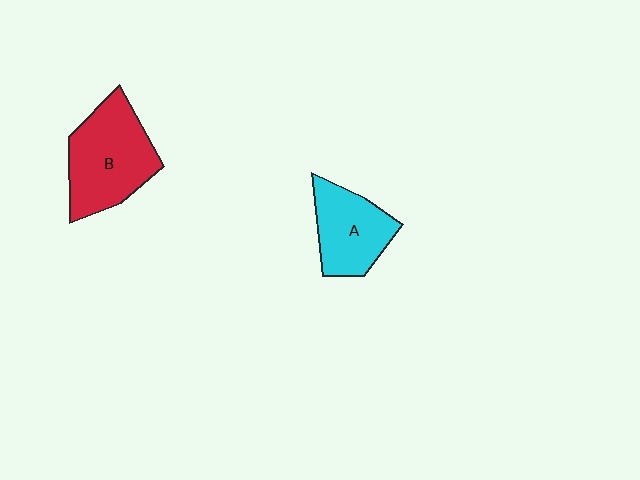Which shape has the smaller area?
Shape A (cyan).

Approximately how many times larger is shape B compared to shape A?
Approximately 1.4 times.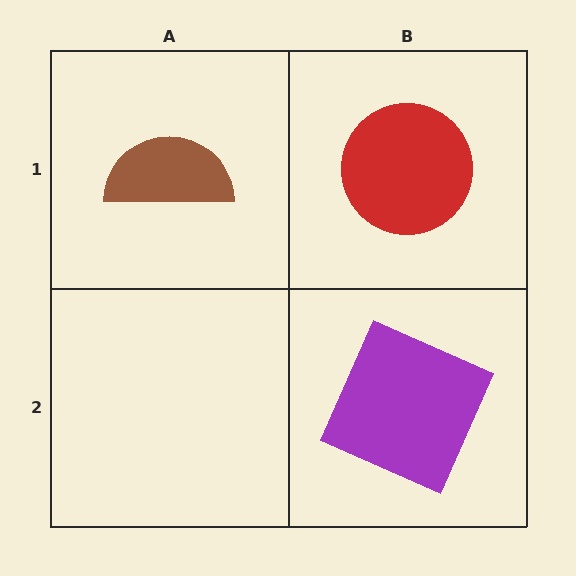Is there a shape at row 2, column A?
No, that cell is empty.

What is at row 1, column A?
A brown semicircle.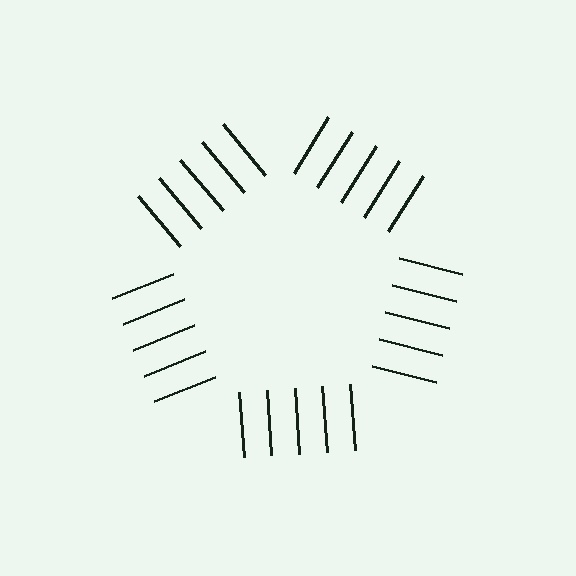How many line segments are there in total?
25 — 5 along each of the 5 edges.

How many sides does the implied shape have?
5 sides — the line-ends trace a pentagon.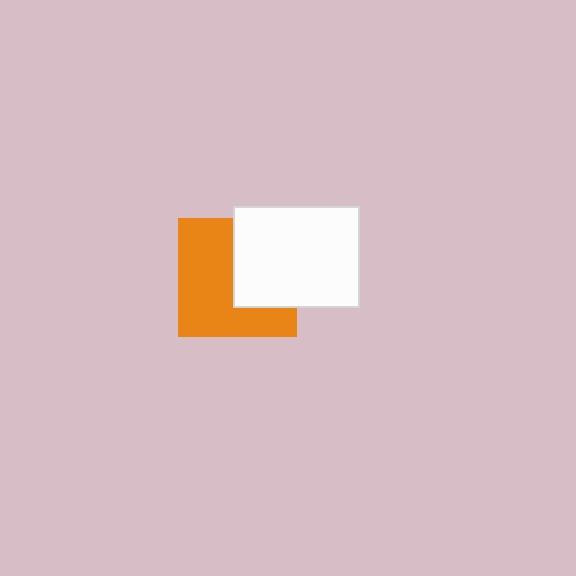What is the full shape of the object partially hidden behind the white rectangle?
The partially hidden object is an orange square.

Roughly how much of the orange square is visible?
About half of it is visible (roughly 60%).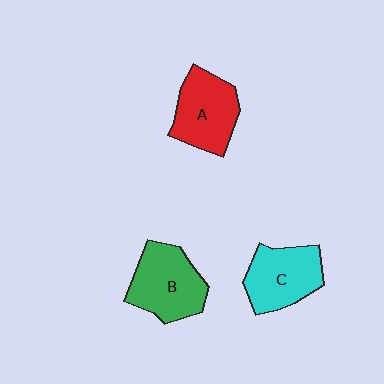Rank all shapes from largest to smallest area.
From largest to smallest: B (green), A (red), C (cyan).